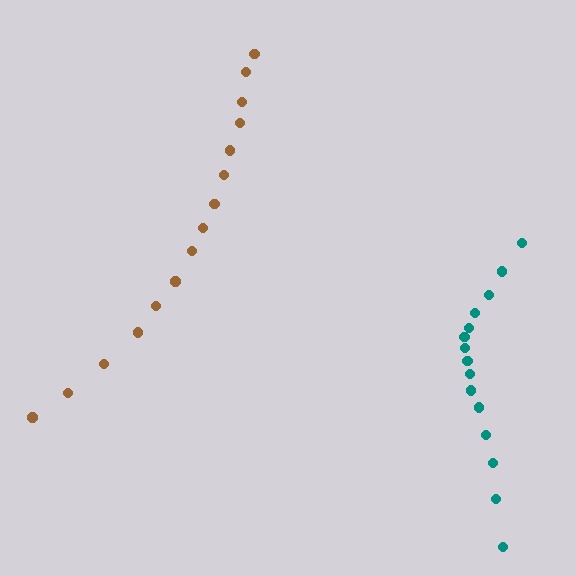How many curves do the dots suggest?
There are 2 distinct paths.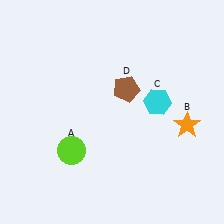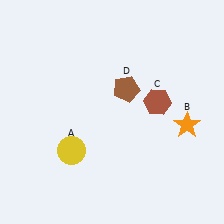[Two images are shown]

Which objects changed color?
A changed from lime to yellow. C changed from cyan to brown.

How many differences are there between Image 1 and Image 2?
There are 2 differences between the two images.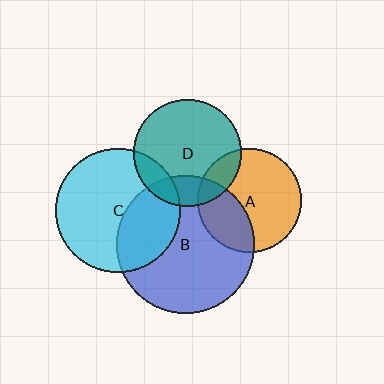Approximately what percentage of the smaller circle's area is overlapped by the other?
Approximately 30%.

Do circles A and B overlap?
Yes.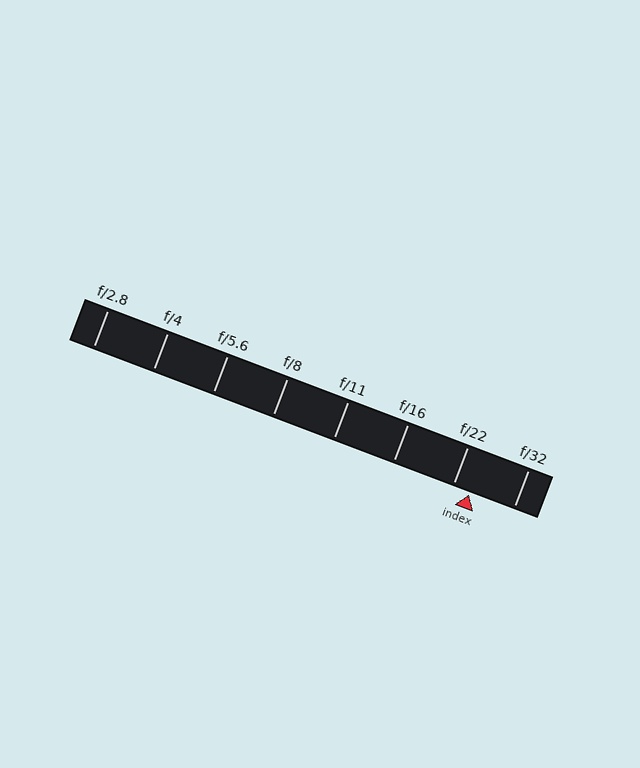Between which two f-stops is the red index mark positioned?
The index mark is between f/22 and f/32.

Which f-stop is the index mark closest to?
The index mark is closest to f/22.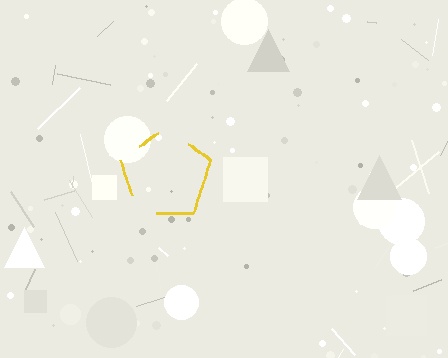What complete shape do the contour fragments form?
The contour fragments form a pentagon.